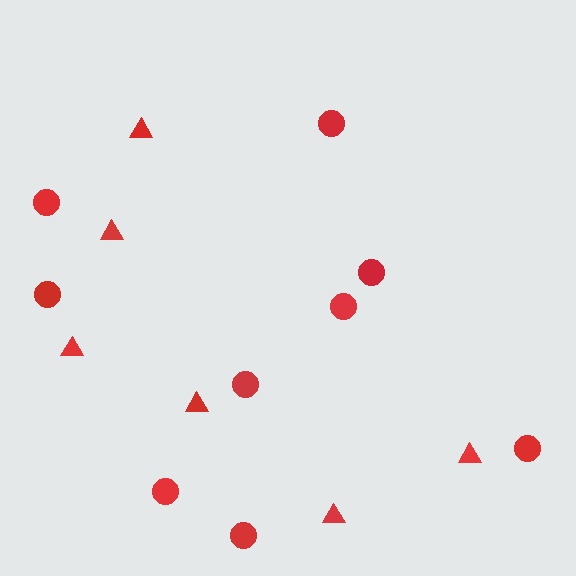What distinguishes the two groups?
There are 2 groups: one group of circles (9) and one group of triangles (6).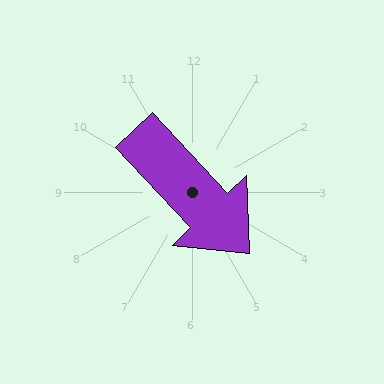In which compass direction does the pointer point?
Southeast.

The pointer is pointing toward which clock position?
Roughly 5 o'clock.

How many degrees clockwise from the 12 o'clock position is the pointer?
Approximately 137 degrees.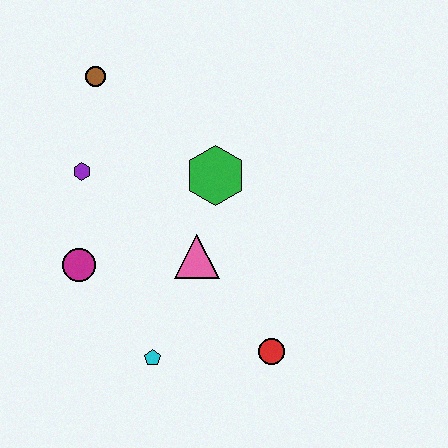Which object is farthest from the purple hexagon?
The red circle is farthest from the purple hexagon.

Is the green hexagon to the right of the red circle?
No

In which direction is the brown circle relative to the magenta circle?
The brown circle is above the magenta circle.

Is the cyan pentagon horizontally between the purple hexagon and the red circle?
Yes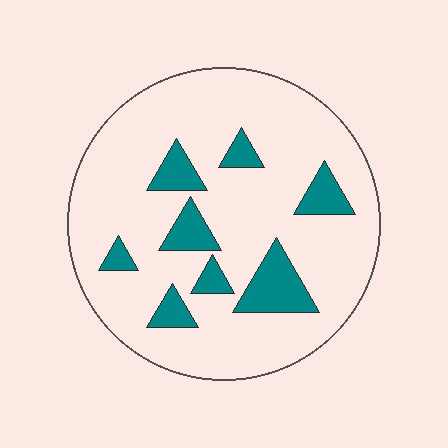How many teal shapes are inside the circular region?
8.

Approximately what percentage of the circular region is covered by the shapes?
Approximately 15%.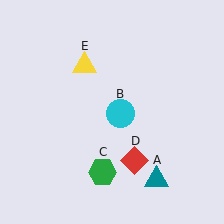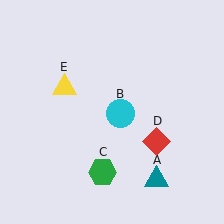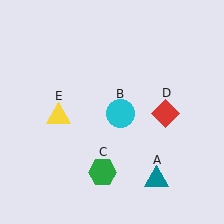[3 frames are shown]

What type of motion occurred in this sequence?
The red diamond (object D), yellow triangle (object E) rotated counterclockwise around the center of the scene.